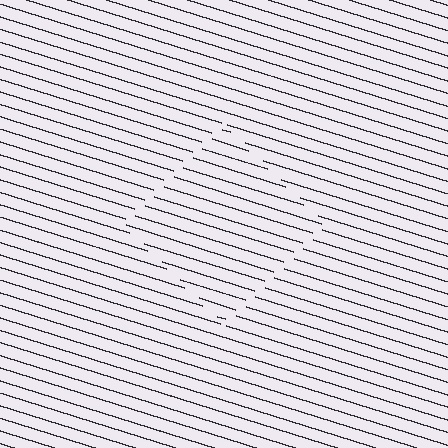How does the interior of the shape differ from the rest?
The interior of the shape contains the same grating, shifted by half a period — the contour is defined by the phase discontinuity where line-ends from the inner and outer gratings abut.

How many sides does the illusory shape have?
4 sides — the line-ends trace a square.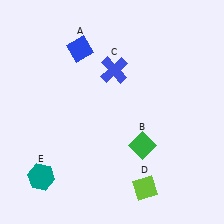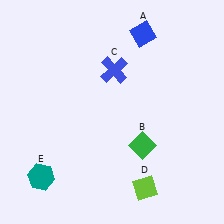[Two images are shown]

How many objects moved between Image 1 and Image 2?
1 object moved between the two images.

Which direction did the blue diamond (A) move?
The blue diamond (A) moved right.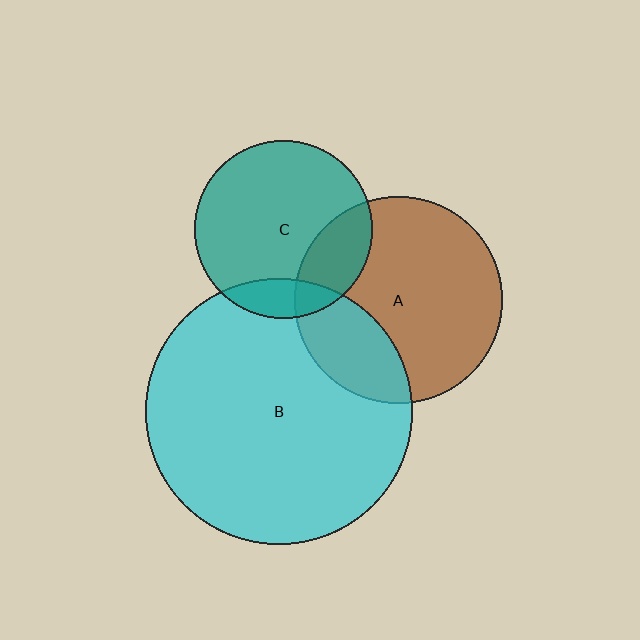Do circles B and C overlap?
Yes.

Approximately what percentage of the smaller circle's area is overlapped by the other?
Approximately 15%.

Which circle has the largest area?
Circle B (cyan).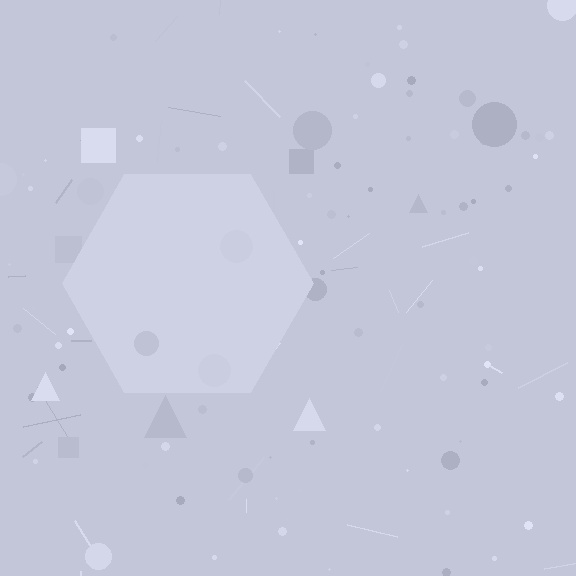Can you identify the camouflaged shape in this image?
The camouflaged shape is a hexagon.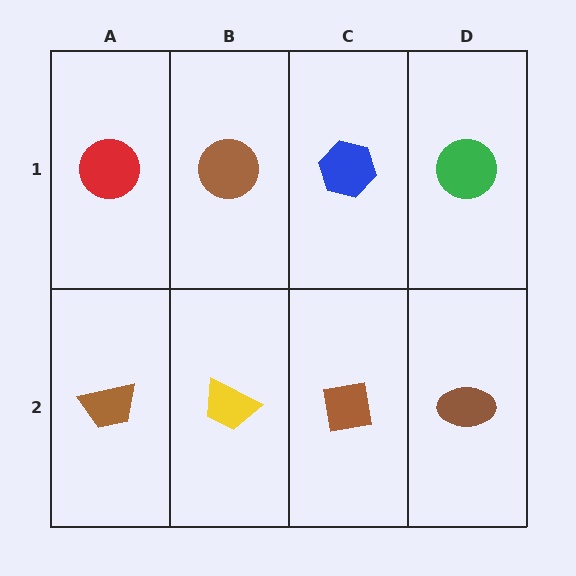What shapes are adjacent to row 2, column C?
A blue hexagon (row 1, column C), a yellow trapezoid (row 2, column B), a brown ellipse (row 2, column D).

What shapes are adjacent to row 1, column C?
A brown square (row 2, column C), a brown circle (row 1, column B), a green circle (row 1, column D).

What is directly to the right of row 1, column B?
A blue hexagon.